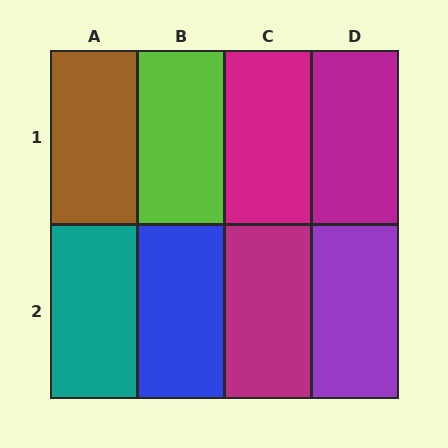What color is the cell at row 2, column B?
Blue.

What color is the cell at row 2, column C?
Magenta.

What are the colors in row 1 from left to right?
Brown, lime, magenta, magenta.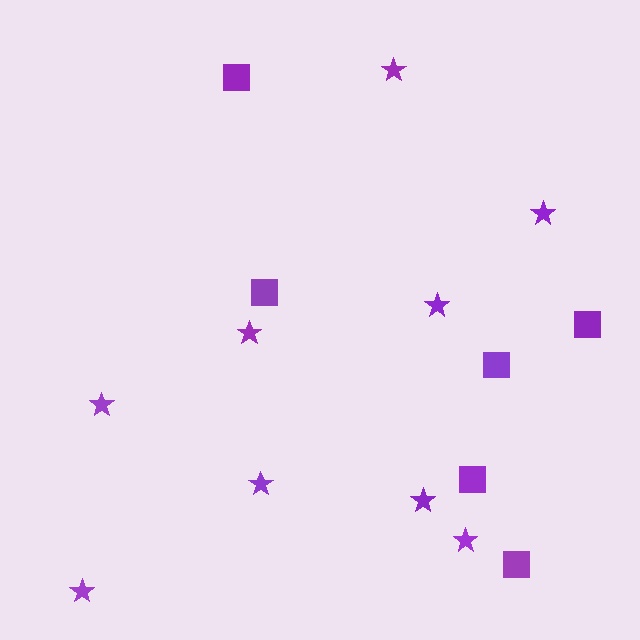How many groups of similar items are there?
There are 2 groups: one group of squares (6) and one group of stars (9).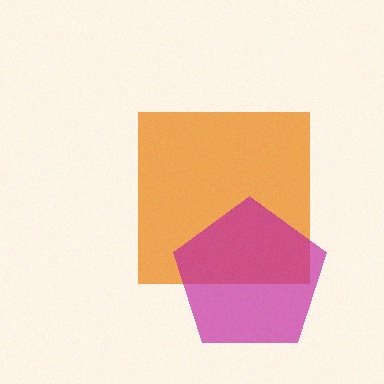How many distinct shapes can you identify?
There are 2 distinct shapes: an orange square, a magenta pentagon.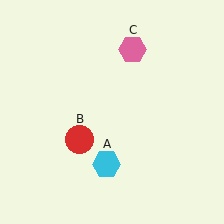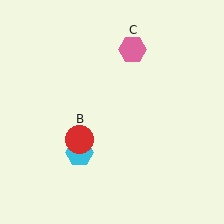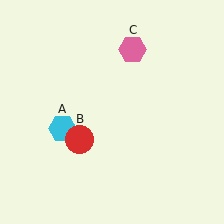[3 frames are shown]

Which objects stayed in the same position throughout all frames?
Red circle (object B) and pink hexagon (object C) remained stationary.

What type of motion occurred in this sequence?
The cyan hexagon (object A) rotated clockwise around the center of the scene.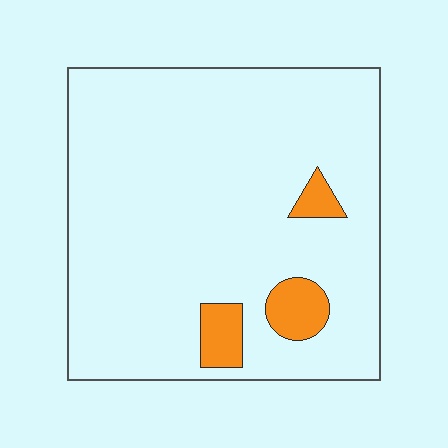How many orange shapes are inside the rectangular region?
3.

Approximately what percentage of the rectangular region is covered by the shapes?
Approximately 10%.